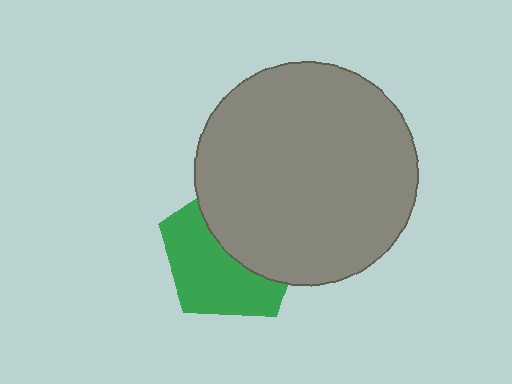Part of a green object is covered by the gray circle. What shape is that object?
It is a pentagon.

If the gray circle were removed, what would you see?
You would see the complete green pentagon.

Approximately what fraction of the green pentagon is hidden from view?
Roughly 48% of the green pentagon is hidden behind the gray circle.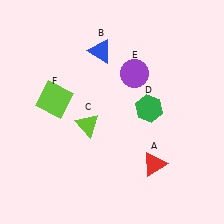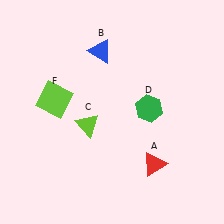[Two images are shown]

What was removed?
The purple circle (E) was removed in Image 2.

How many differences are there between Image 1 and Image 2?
There is 1 difference between the two images.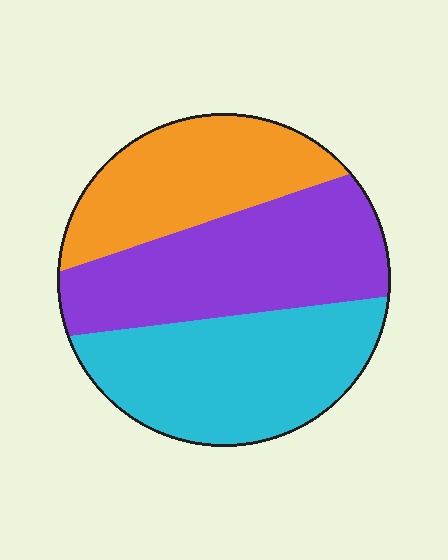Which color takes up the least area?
Orange, at roughly 25%.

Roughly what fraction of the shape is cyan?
Cyan covers 36% of the shape.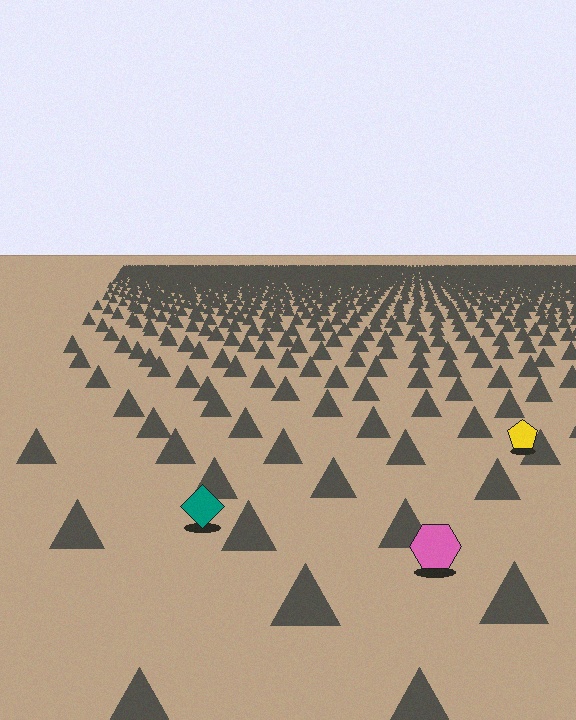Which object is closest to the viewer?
The pink hexagon is closest. The texture marks near it are larger and more spread out.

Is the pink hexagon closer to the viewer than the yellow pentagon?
Yes. The pink hexagon is closer — you can tell from the texture gradient: the ground texture is coarser near it.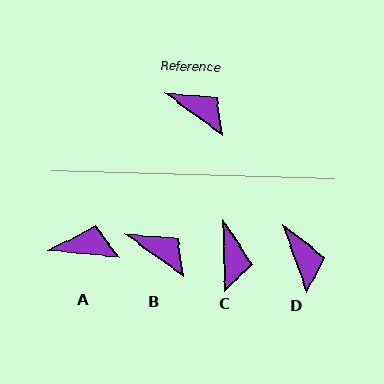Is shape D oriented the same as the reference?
No, it is off by about 35 degrees.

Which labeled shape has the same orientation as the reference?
B.